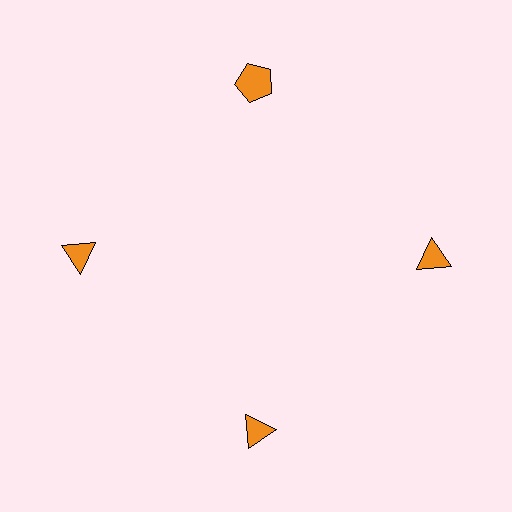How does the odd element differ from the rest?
It has a different shape: pentagon instead of triangle.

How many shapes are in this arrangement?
There are 4 shapes arranged in a ring pattern.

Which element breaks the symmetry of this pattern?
The orange pentagon at roughly the 12 o'clock position breaks the symmetry. All other shapes are orange triangles.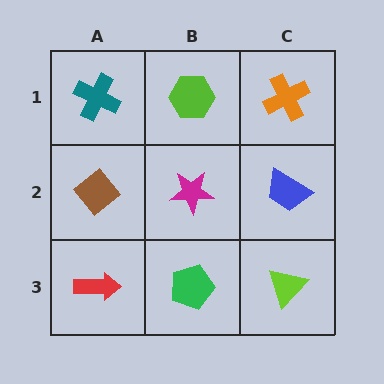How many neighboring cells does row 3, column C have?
2.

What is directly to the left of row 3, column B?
A red arrow.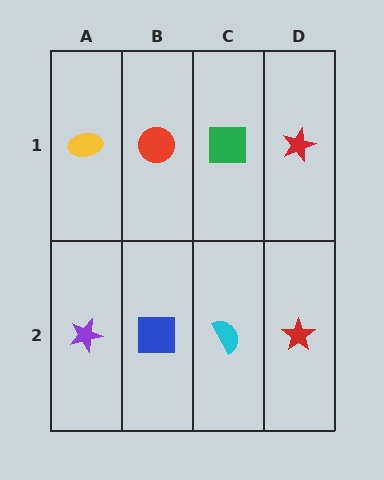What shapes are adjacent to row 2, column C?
A green square (row 1, column C), a blue square (row 2, column B), a red star (row 2, column D).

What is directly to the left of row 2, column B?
A purple star.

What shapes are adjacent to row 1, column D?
A red star (row 2, column D), a green square (row 1, column C).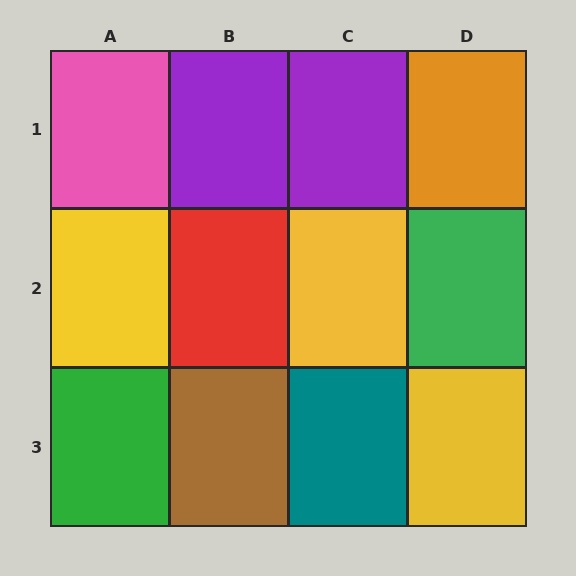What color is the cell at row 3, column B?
Brown.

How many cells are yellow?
3 cells are yellow.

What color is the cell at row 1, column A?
Pink.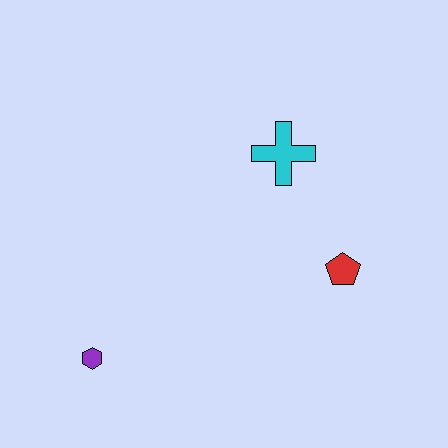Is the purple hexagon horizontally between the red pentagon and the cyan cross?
No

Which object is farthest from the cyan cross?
The purple hexagon is farthest from the cyan cross.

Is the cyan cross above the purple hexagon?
Yes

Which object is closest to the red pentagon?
The cyan cross is closest to the red pentagon.